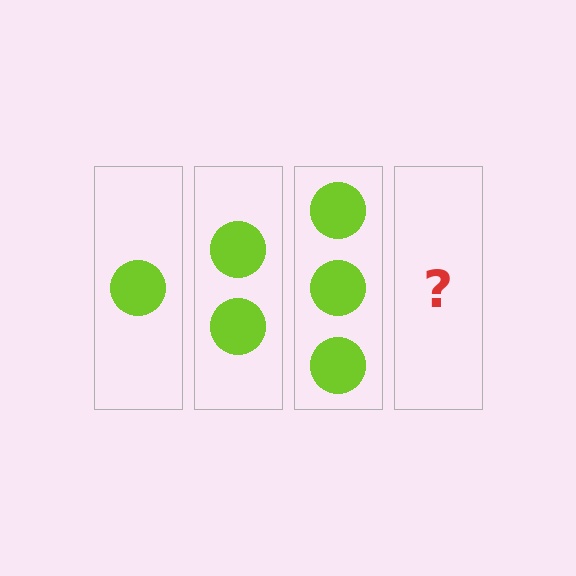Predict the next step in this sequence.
The next step is 4 circles.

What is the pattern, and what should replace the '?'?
The pattern is that each step adds one more circle. The '?' should be 4 circles.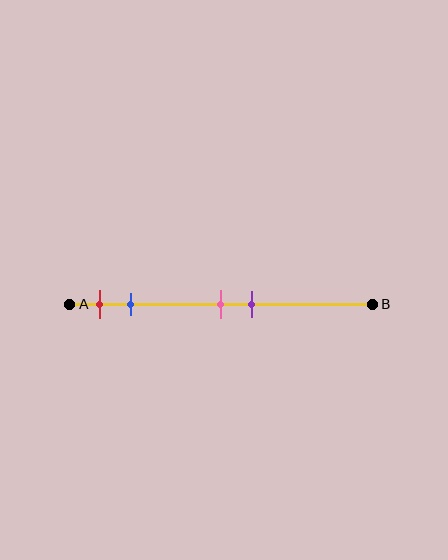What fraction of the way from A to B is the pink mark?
The pink mark is approximately 50% (0.5) of the way from A to B.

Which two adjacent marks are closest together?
The pink and purple marks are the closest adjacent pair.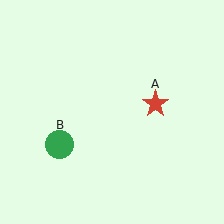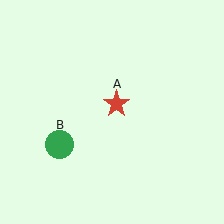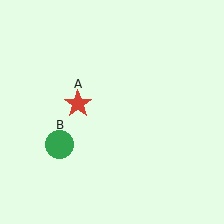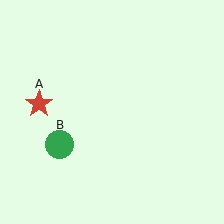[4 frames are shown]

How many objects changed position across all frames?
1 object changed position: red star (object A).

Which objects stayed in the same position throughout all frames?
Green circle (object B) remained stationary.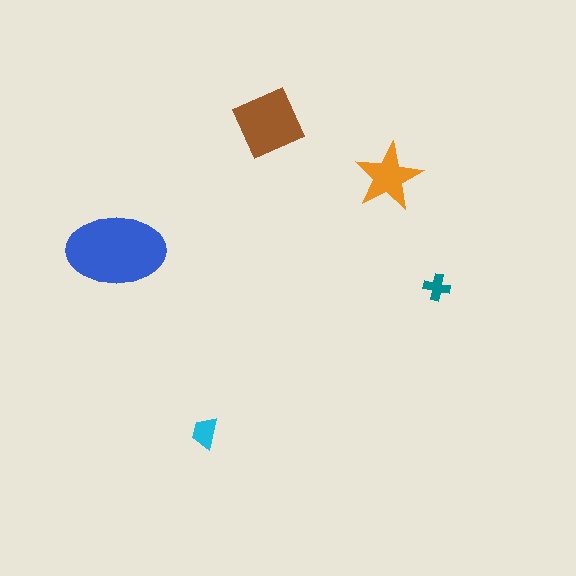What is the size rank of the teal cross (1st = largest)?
5th.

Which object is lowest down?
The cyan trapezoid is bottommost.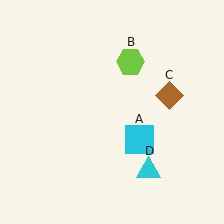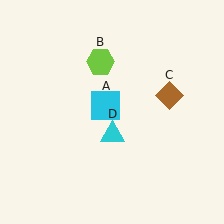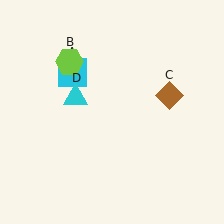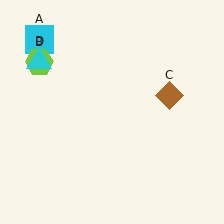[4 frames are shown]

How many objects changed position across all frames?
3 objects changed position: cyan square (object A), lime hexagon (object B), cyan triangle (object D).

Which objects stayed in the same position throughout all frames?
Brown diamond (object C) remained stationary.